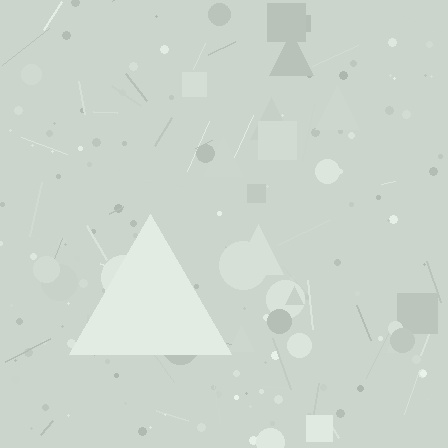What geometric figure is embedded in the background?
A triangle is embedded in the background.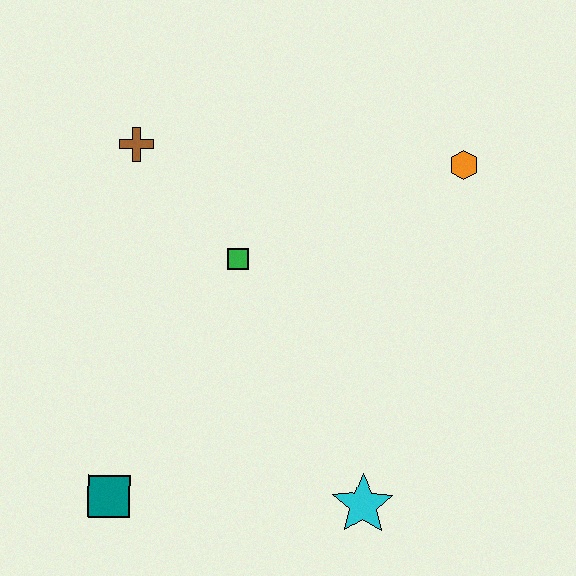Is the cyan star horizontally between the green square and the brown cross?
No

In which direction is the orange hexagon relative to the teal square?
The orange hexagon is to the right of the teal square.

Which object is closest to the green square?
The brown cross is closest to the green square.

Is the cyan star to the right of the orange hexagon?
No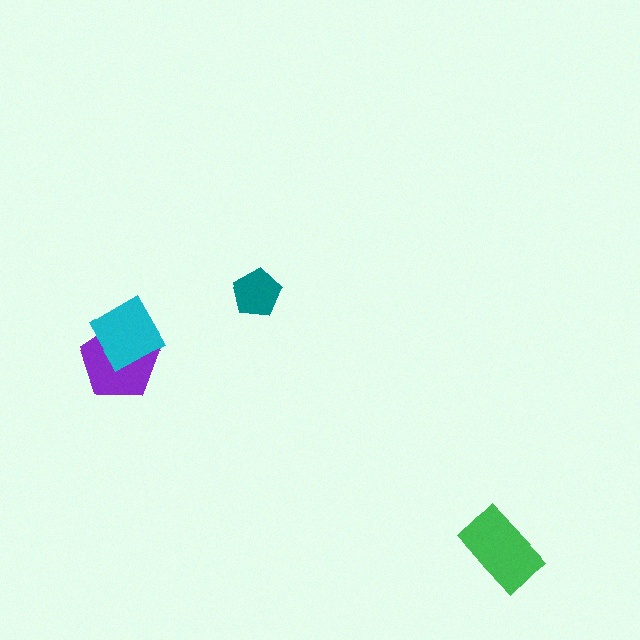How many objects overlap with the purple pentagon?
1 object overlaps with the purple pentagon.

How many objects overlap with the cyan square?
1 object overlaps with the cyan square.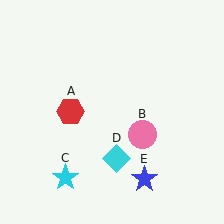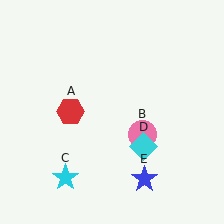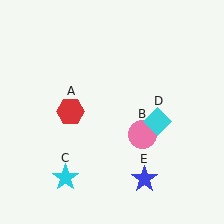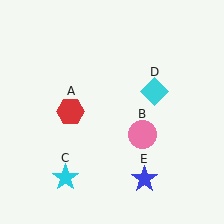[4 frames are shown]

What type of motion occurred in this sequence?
The cyan diamond (object D) rotated counterclockwise around the center of the scene.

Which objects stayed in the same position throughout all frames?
Red hexagon (object A) and pink circle (object B) and cyan star (object C) and blue star (object E) remained stationary.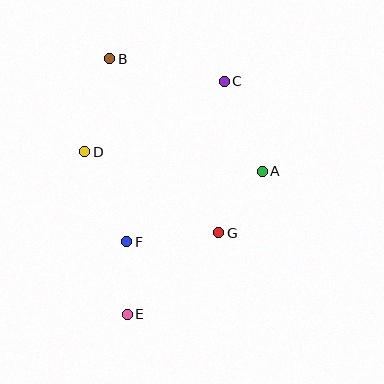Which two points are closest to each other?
Points E and F are closest to each other.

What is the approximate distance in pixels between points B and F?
The distance between B and F is approximately 184 pixels.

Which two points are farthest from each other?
Points B and E are farthest from each other.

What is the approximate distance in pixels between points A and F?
The distance between A and F is approximately 153 pixels.